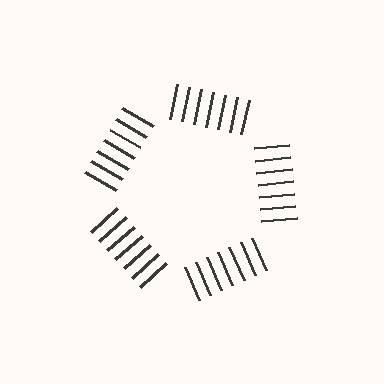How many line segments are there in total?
35 — 7 along each of the 5 edges.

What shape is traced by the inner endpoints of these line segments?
An illusory pentagon — the line segments terminate on its edges but no continuous stroke is drawn.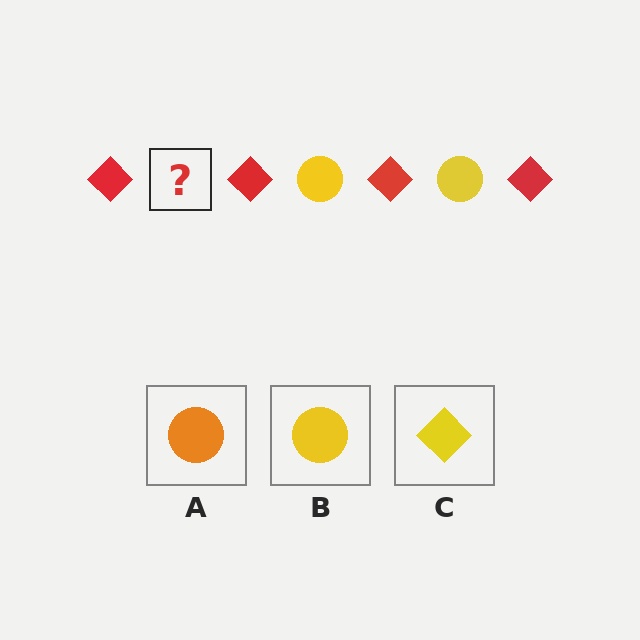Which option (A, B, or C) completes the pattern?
B.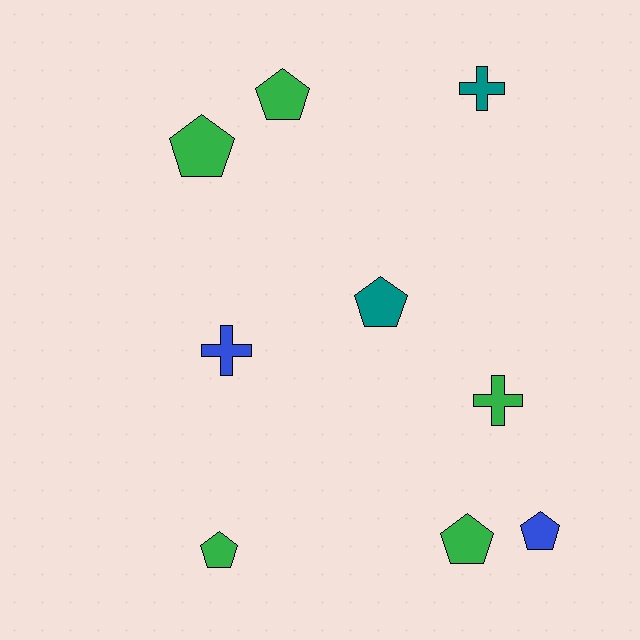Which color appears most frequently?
Green, with 5 objects.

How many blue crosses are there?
There is 1 blue cross.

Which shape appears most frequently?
Pentagon, with 6 objects.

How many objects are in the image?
There are 9 objects.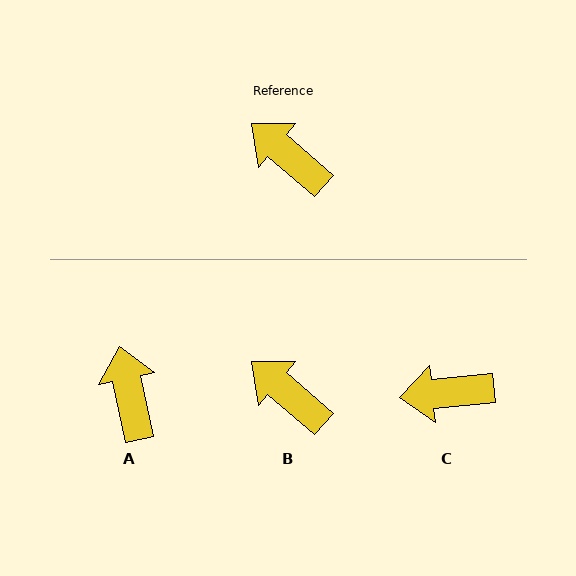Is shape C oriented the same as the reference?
No, it is off by about 46 degrees.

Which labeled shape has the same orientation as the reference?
B.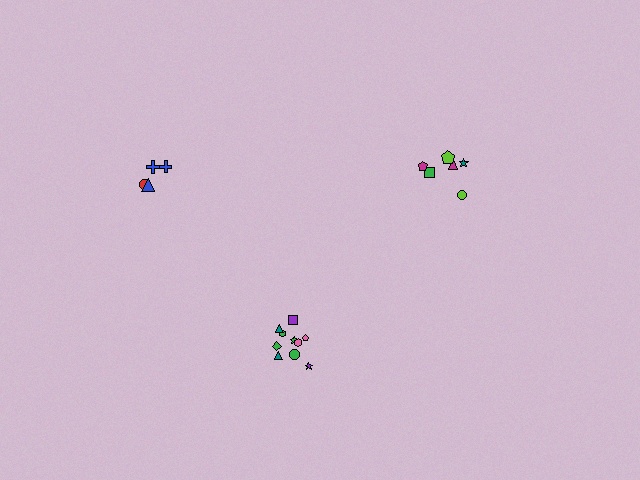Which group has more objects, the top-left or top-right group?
The top-right group.